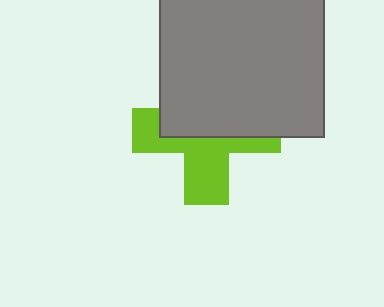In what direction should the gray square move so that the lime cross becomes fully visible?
The gray square should move up. That is the shortest direction to clear the overlap and leave the lime cross fully visible.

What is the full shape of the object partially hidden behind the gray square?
The partially hidden object is a lime cross.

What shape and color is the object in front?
The object in front is a gray square.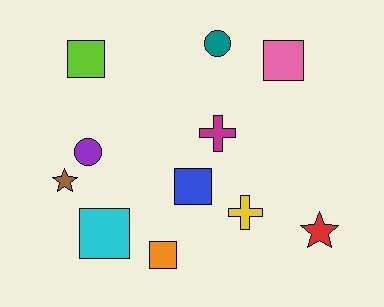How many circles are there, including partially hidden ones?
There are 2 circles.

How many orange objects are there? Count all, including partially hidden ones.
There is 1 orange object.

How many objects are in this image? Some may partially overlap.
There are 11 objects.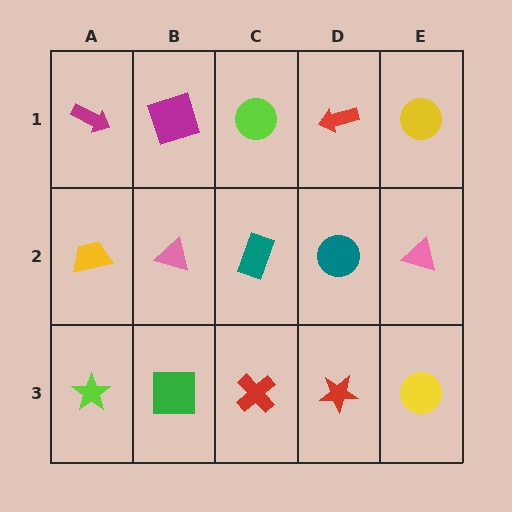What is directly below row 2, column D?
A red star.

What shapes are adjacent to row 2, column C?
A lime circle (row 1, column C), a red cross (row 3, column C), a pink triangle (row 2, column B), a teal circle (row 2, column D).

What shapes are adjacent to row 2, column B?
A magenta square (row 1, column B), a green square (row 3, column B), a yellow trapezoid (row 2, column A), a teal rectangle (row 2, column C).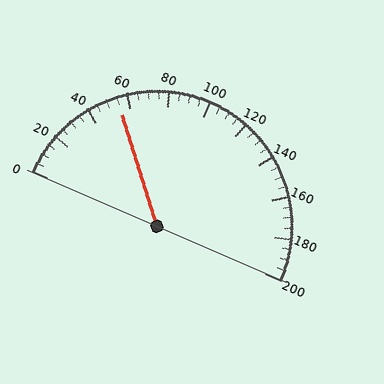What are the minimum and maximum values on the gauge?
The gauge ranges from 0 to 200.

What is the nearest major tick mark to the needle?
The nearest major tick mark is 60.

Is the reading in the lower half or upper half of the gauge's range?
The reading is in the lower half of the range (0 to 200).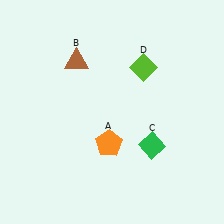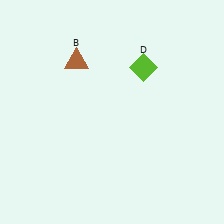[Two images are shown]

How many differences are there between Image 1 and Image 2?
There are 2 differences between the two images.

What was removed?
The green diamond (C), the orange pentagon (A) were removed in Image 2.